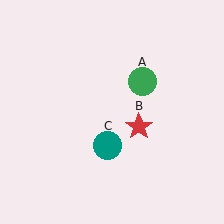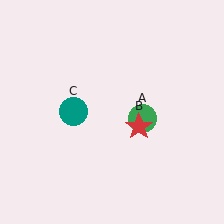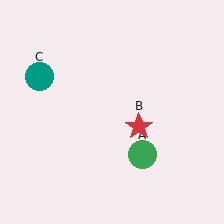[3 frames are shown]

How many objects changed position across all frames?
2 objects changed position: green circle (object A), teal circle (object C).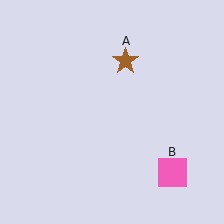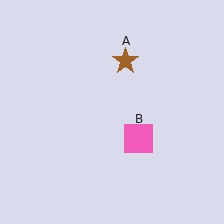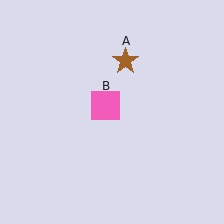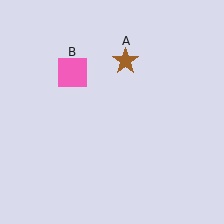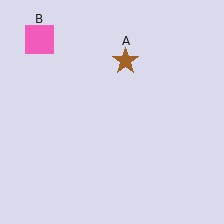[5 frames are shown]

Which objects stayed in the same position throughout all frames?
Brown star (object A) remained stationary.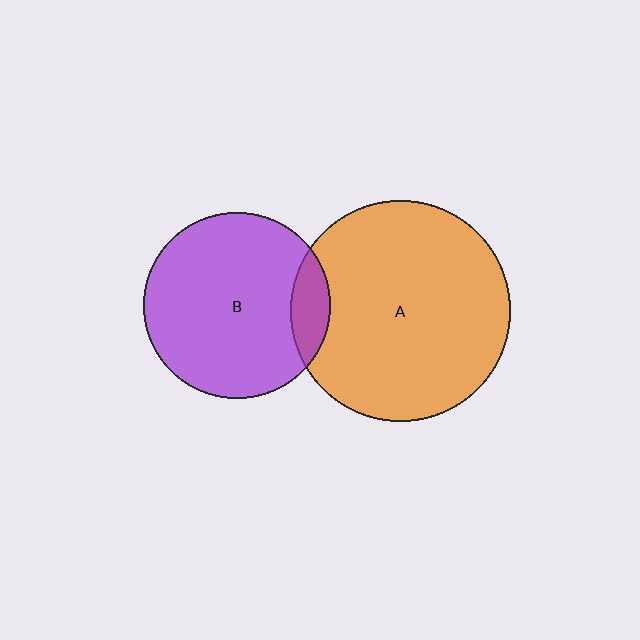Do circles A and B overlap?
Yes.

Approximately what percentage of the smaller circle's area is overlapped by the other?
Approximately 10%.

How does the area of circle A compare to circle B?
Approximately 1.4 times.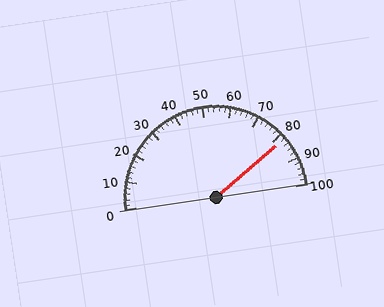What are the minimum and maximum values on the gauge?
The gauge ranges from 0 to 100.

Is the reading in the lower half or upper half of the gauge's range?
The reading is in the upper half of the range (0 to 100).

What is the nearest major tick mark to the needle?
The nearest major tick mark is 80.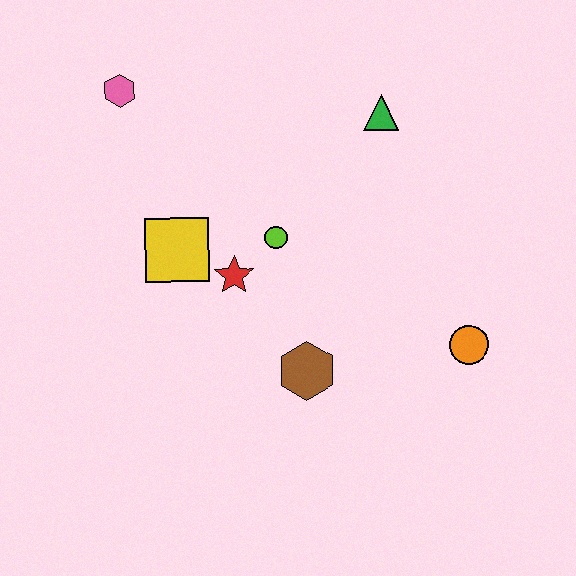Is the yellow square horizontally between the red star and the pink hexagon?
Yes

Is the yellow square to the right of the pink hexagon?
Yes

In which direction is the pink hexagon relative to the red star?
The pink hexagon is above the red star.